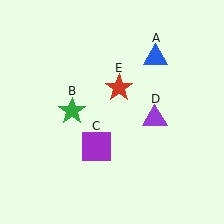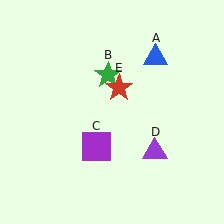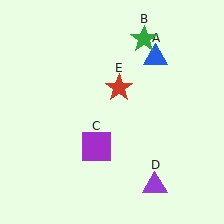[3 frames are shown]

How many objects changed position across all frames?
2 objects changed position: green star (object B), purple triangle (object D).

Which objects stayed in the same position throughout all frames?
Blue triangle (object A) and purple square (object C) and red star (object E) remained stationary.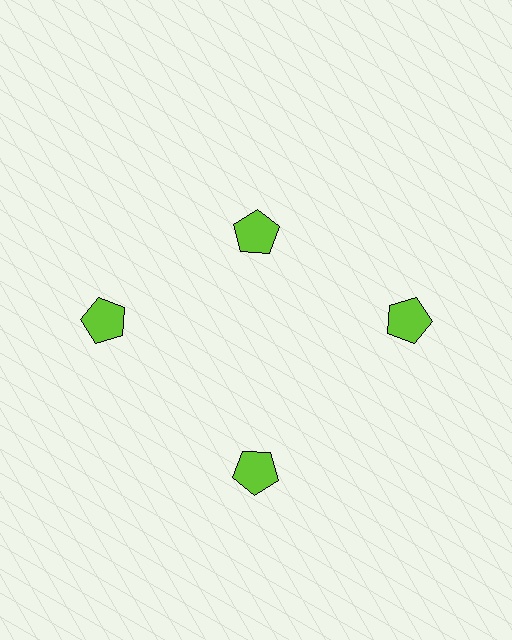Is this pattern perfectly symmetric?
No. The 4 lime pentagons are arranged in a ring, but one element near the 12 o'clock position is pulled inward toward the center, breaking the 4-fold rotational symmetry.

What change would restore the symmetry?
The symmetry would be restored by moving it outward, back onto the ring so that all 4 pentagons sit at equal angles and equal distance from the center.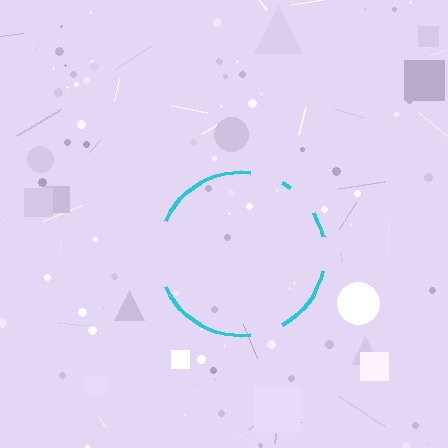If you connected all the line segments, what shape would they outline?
They would outline a circle.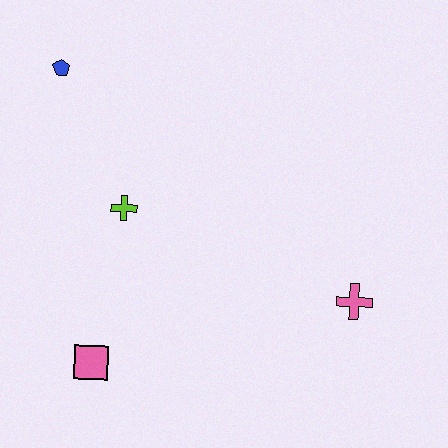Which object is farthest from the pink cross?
The blue pentagon is farthest from the pink cross.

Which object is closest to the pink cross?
The lime cross is closest to the pink cross.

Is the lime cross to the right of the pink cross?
No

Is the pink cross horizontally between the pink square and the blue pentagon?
No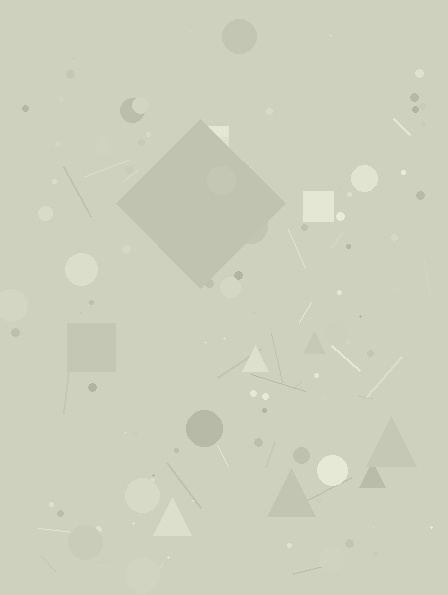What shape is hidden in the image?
A diamond is hidden in the image.